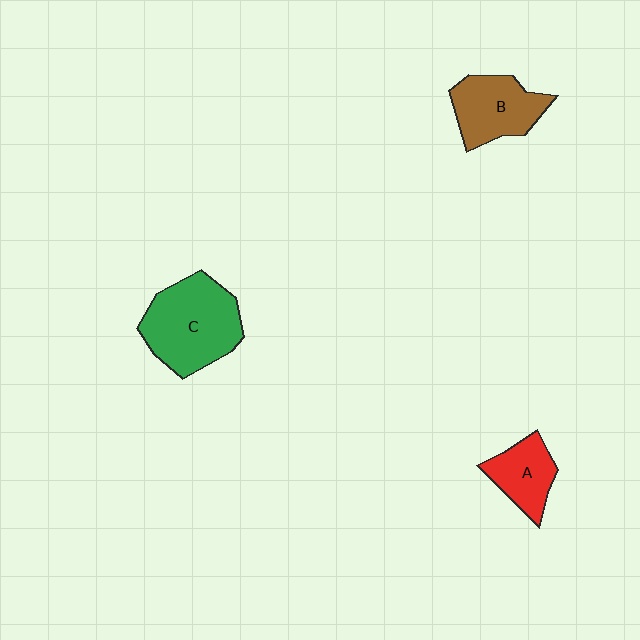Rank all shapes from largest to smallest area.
From largest to smallest: C (green), B (brown), A (red).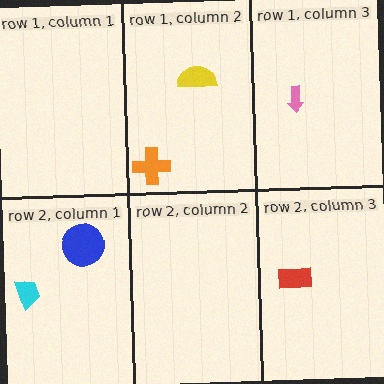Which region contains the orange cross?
The row 1, column 2 region.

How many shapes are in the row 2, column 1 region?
2.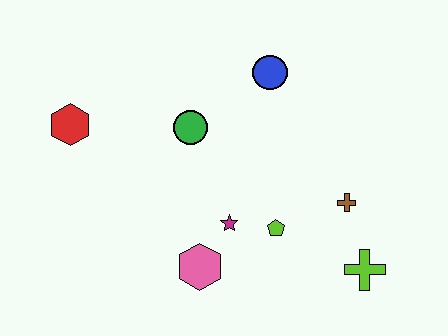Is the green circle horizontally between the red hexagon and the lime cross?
Yes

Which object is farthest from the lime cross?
The red hexagon is farthest from the lime cross.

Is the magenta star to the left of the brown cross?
Yes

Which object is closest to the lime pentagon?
The magenta star is closest to the lime pentagon.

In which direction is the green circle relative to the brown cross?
The green circle is to the left of the brown cross.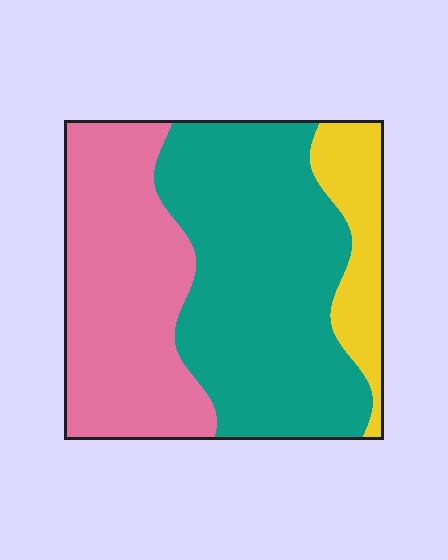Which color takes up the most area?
Teal, at roughly 50%.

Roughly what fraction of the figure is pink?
Pink takes up between a quarter and a half of the figure.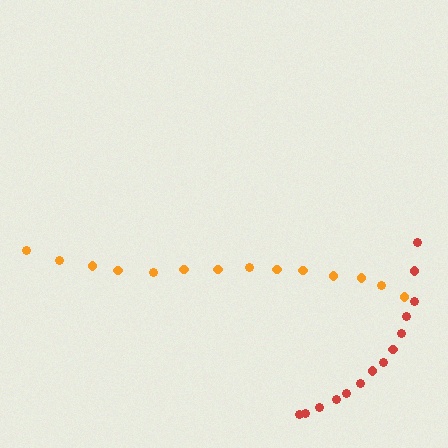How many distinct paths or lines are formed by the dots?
There are 2 distinct paths.